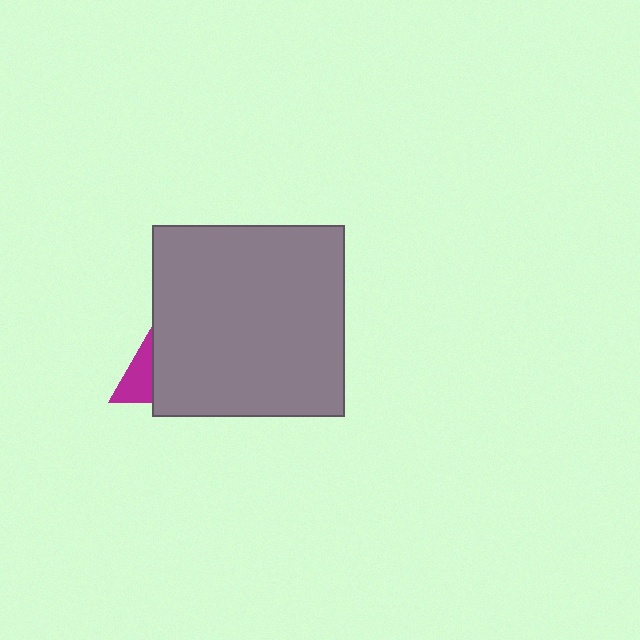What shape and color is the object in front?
The object in front is a gray square.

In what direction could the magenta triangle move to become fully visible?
The magenta triangle could move left. That would shift it out from behind the gray square entirely.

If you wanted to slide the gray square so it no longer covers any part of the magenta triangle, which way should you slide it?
Slide it right — that is the most direct way to separate the two shapes.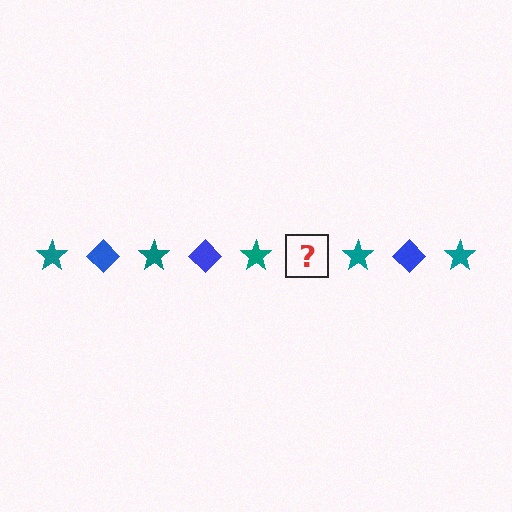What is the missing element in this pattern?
The missing element is a blue diamond.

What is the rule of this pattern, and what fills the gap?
The rule is that the pattern alternates between teal star and blue diamond. The gap should be filled with a blue diamond.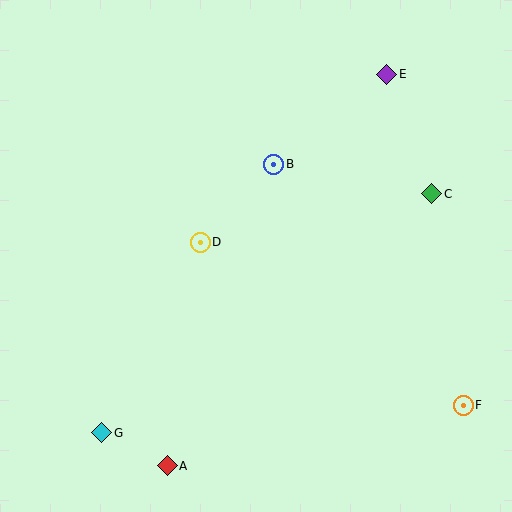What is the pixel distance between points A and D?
The distance between A and D is 226 pixels.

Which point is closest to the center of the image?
Point D at (200, 242) is closest to the center.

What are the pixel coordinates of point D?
Point D is at (200, 242).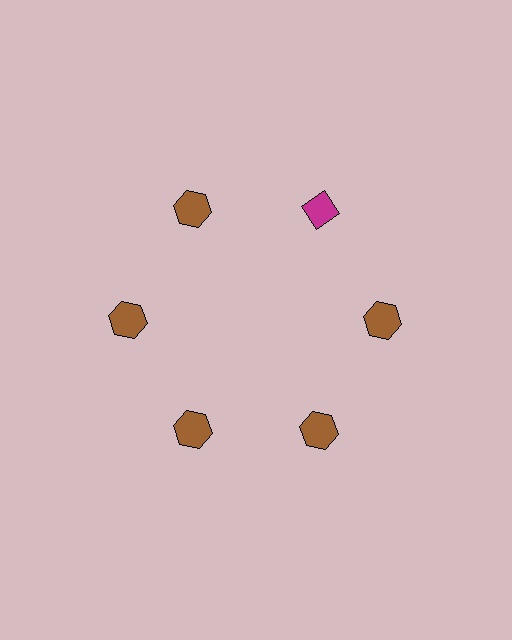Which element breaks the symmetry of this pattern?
The magenta diamond at roughly the 1 o'clock position breaks the symmetry. All other shapes are brown hexagons.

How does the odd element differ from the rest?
It differs in both color (magenta instead of brown) and shape (diamond instead of hexagon).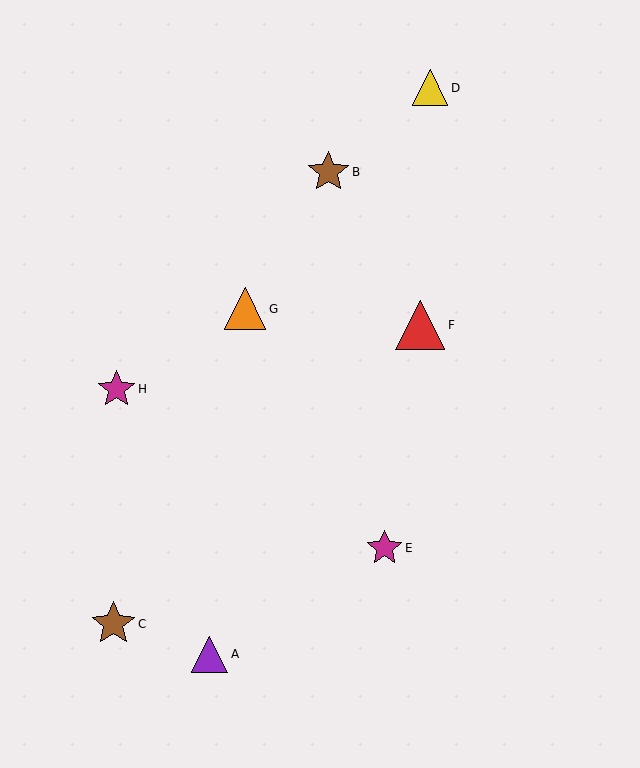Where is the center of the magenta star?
The center of the magenta star is at (385, 548).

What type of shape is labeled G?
Shape G is an orange triangle.